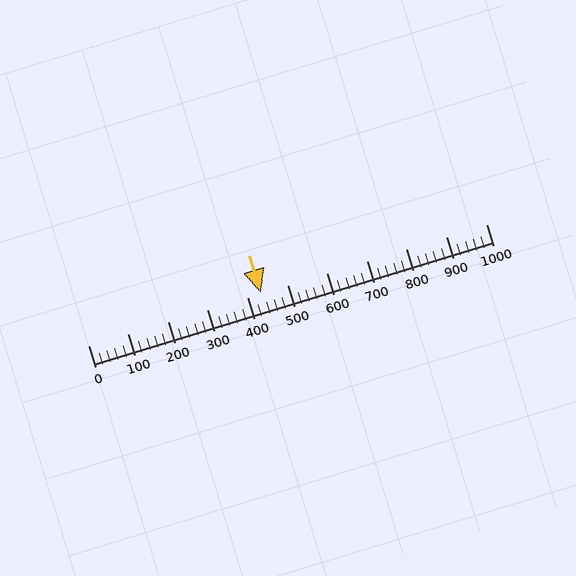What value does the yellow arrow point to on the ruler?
The yellow arrow points to approximately 434.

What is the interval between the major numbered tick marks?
The major tick marks are spaced 100 units apart.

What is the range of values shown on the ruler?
The ruler shows values from 0 to 1000.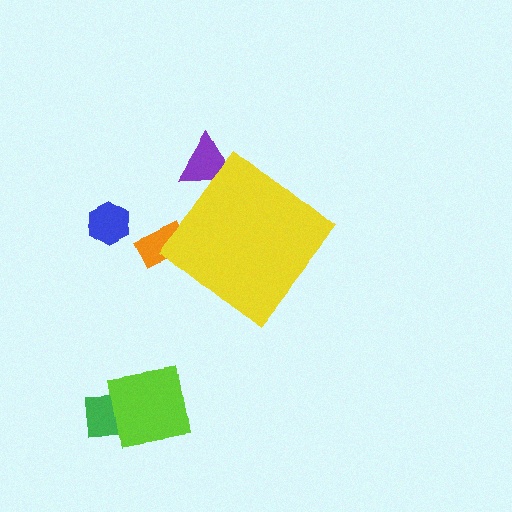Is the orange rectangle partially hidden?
Yes, the orange rectangle is partially hidden behind the yellow diamond.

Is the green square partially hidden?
No, the green square is fully visible.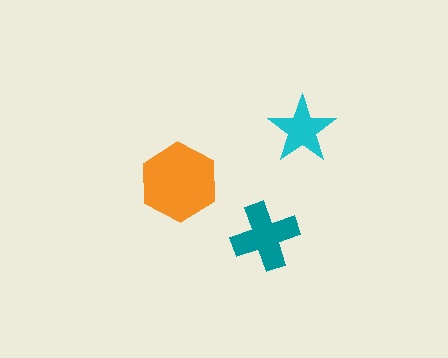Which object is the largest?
The orange hexagon.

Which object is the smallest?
The cyan star.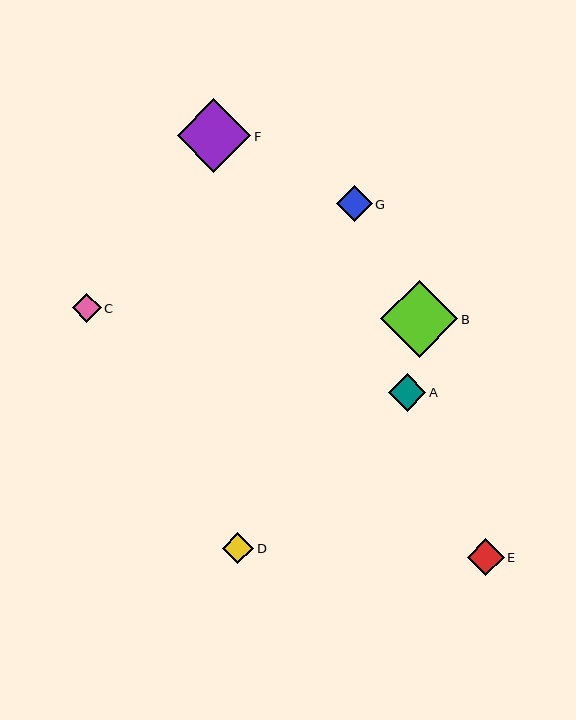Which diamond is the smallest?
Diamond C is the smallest with a size of approximately 29 pixels.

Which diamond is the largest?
Diamond B is the largest with a size of approximately 77 pixels.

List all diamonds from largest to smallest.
From largest to smallest: B, F, A, E, G, D, C.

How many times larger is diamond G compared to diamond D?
Diamond G is approximately 1.1 times the size of diamond D.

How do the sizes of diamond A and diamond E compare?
Diamond A and diamond E are approximately the same size.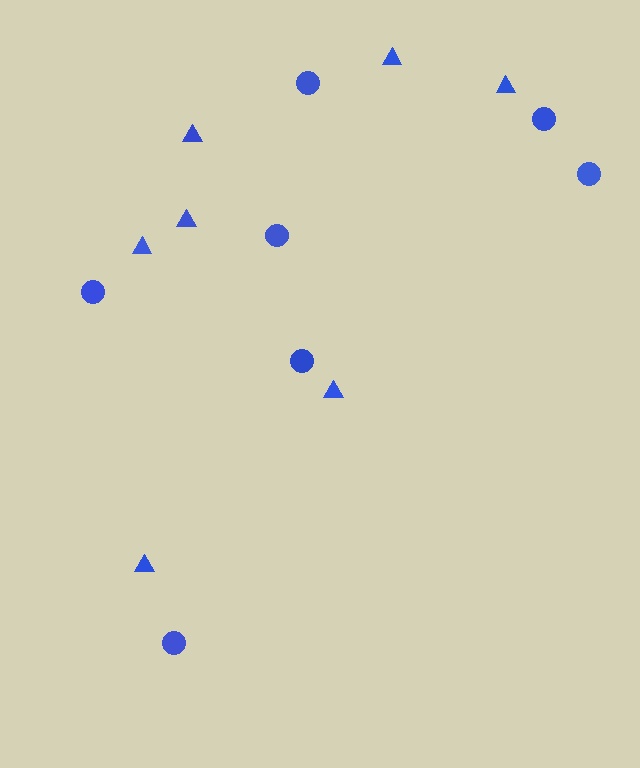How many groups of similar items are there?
There are 2 groups: one group of circles (7) and one group of triangles (7).